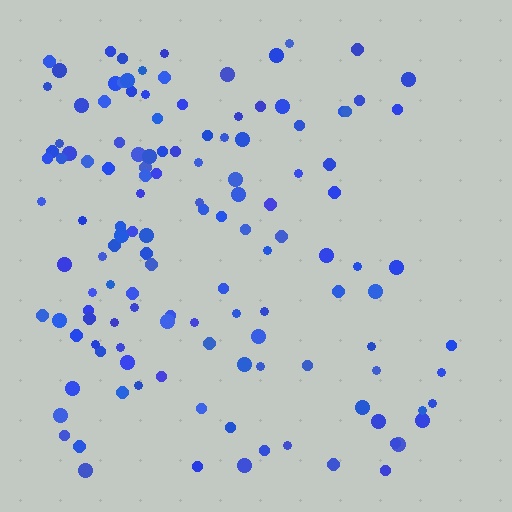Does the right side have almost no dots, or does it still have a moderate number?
Still a moderate number, just noticeably fewer than the left.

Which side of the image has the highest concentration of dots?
The left.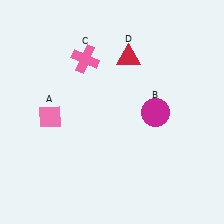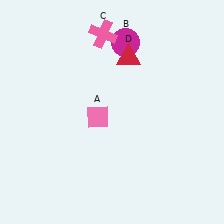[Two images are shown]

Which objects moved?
The objects that moved are: the pink diamond (A), the magenta circle (B), the pink cross (C).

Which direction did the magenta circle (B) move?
The magenta circle (B) moved up.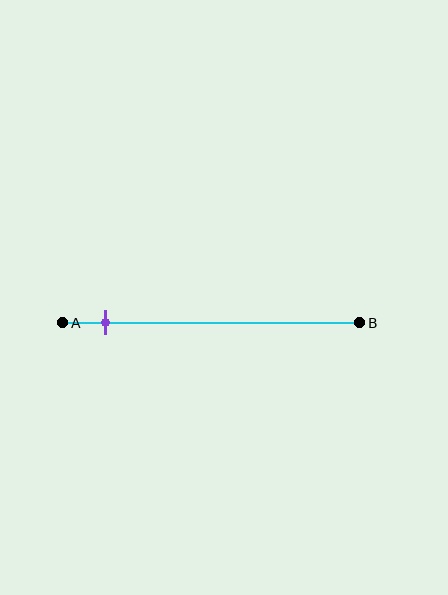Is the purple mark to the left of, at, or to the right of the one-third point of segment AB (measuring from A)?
The purple mark is to the left of the one-third point of segment AB.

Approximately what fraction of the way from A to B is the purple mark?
The purple mark is approximately 15% of the way from A to B.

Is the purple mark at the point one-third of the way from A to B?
No, the mark is at about 15% from A, not at the 33% one-third point.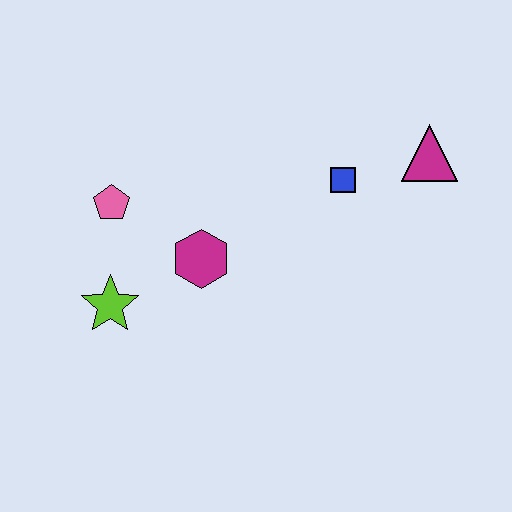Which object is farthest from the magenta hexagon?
The magenta triangle is farthest from the magenta hexagon.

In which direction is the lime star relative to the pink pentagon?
The lime star is below the pink pentagon.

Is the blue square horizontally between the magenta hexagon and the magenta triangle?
Yes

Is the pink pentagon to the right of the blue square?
No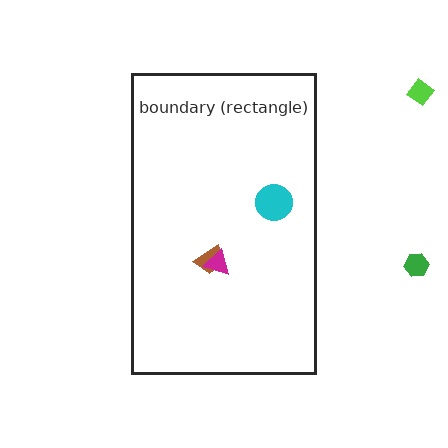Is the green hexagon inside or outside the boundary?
Outside.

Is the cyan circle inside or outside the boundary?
Inside.